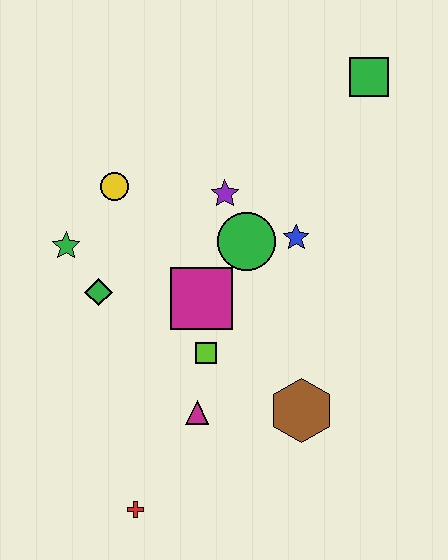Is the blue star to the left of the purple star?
No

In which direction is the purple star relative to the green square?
The purple star is to the left of the green square.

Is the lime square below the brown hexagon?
No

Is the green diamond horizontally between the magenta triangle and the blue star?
No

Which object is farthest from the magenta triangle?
The green square is farthest from the magenta triangle.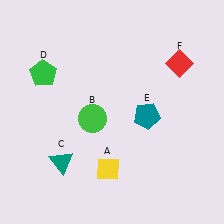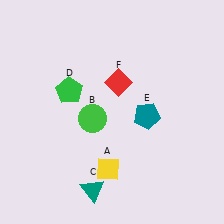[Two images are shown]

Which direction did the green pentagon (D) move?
The green pentagon (D) moved right.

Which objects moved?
The objects that moved are: the teal triangle (C), the green pentagon (D), the red diamond (F).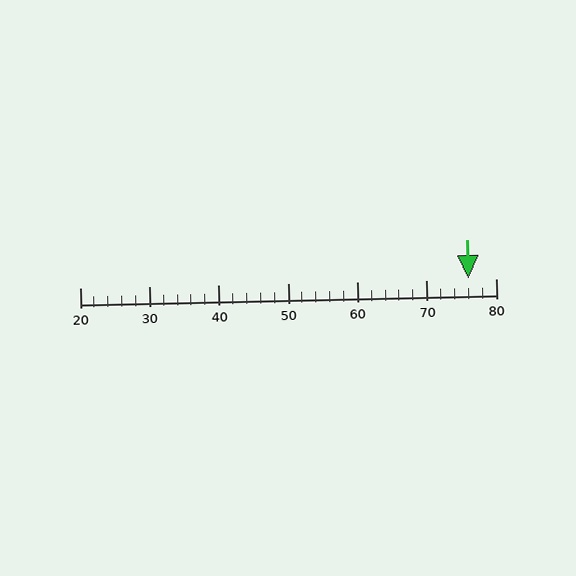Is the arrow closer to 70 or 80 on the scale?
The arrow is closer to 80.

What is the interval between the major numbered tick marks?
The major tick marks are spaced 10 units apart.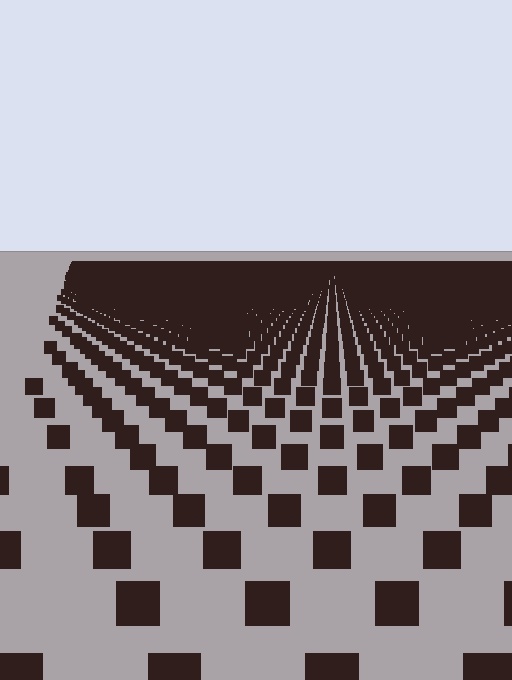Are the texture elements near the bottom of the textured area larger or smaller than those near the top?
Larger. Near the bottom, elements are closer to the viewer and appear at a bigger on-screen size.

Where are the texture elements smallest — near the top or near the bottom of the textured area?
Near the top.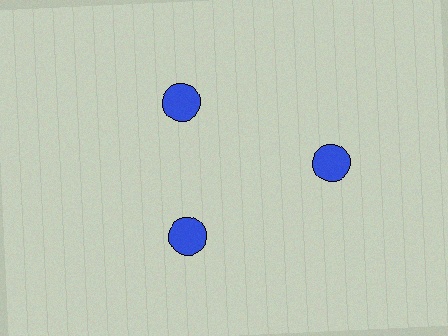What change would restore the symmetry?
The symmetry would be restored by moving it inward, back onto the ring so that all 3 circles sit at equal angles and equal distance from the center.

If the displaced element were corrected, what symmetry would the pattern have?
It would have 3-fold rotational symmetry — the pattern would map onto itself every 120 degrees.